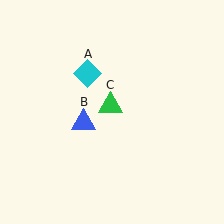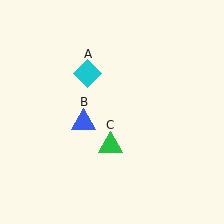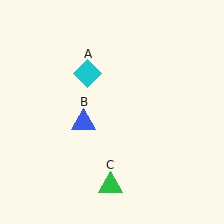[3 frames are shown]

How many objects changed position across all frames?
1 object changed position: green triangle (object C).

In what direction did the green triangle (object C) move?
The green triangle (object C) moved down.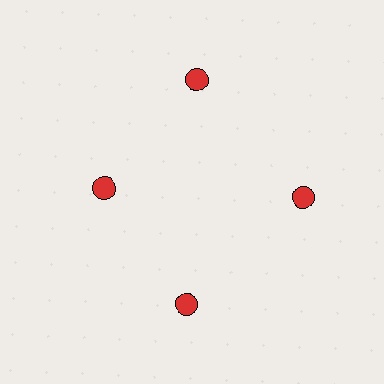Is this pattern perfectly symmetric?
No. The 4 red circles are arranged in a ring, but one element near the 9 o'clock position is pulled inward toward the center, breaking the 4-fold rotational symmetry.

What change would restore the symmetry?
The symmetry would be restored by moving it outward, back onto the ring so that all 4 circles sit at equal angles and equal distance from the center.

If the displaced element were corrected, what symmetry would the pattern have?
It would have 4-fold rotational symmetry — the pattern would map onto itself every 90 degrees.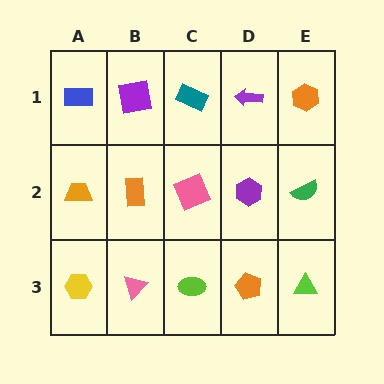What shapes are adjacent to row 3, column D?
A purple hexagon (row 2, column D), a lime ellipse (row 3, column C), a lime triangle (row 3, column E).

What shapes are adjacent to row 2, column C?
A teal rectangle (row 1, column C), a lime ellipse (row 3, column C), an orange rectangle (row 2, column B), a purple hexagon (row 2, column D).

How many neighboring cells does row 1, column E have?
2.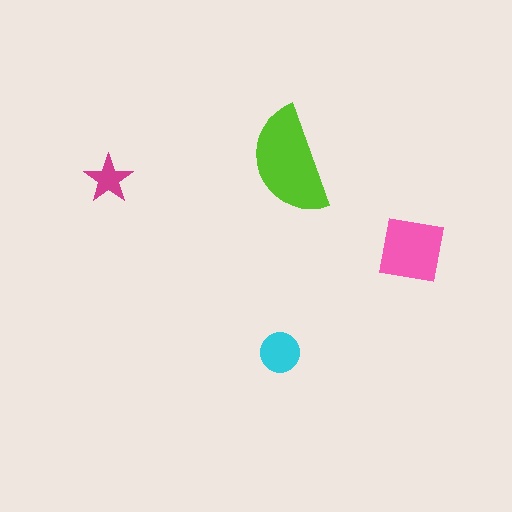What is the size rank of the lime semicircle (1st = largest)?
1st.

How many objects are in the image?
There are 4 objects in the image.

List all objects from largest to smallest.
The lime semicircle, the pink square, the cyan circle, the magenta star.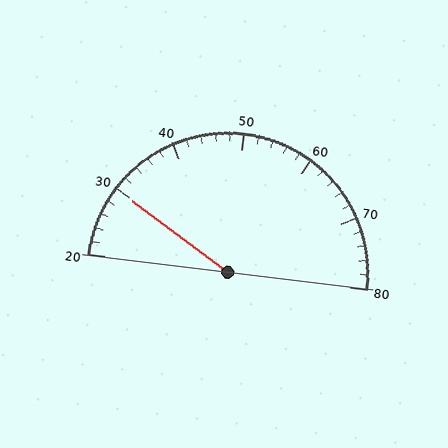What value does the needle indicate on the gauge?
The needle indicates approximately 30.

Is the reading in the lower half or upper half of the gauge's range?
The reading is in the lower half of the range (20 to 80).